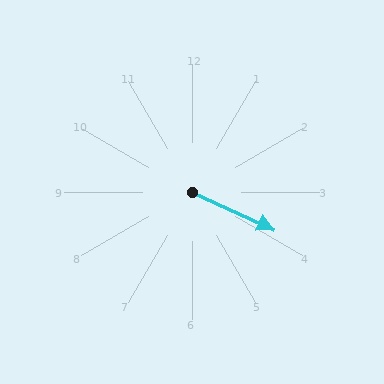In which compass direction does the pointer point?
Southeast.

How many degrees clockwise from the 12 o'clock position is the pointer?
Approximately 115 degrees.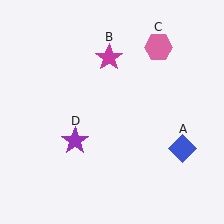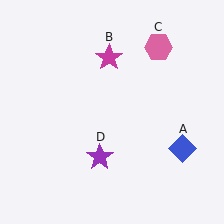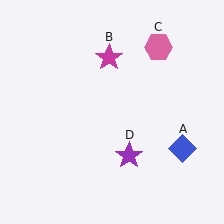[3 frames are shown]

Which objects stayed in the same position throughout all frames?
Blue diamond (object A) and magenta star (object B) and pink hexagon (object C) remained stationary.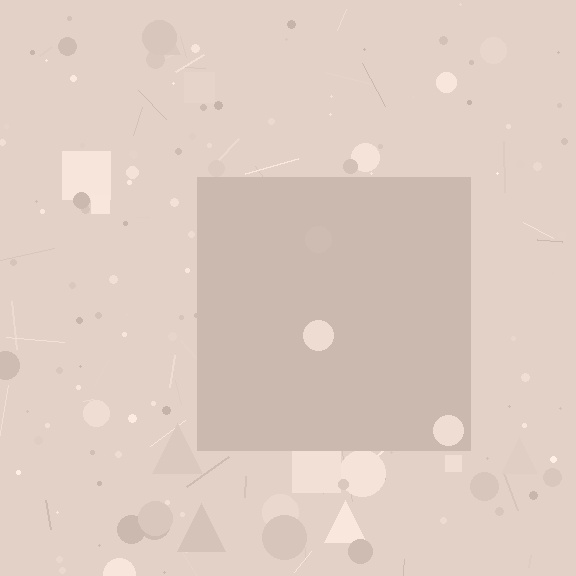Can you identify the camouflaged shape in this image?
The camouflaged shape is a square.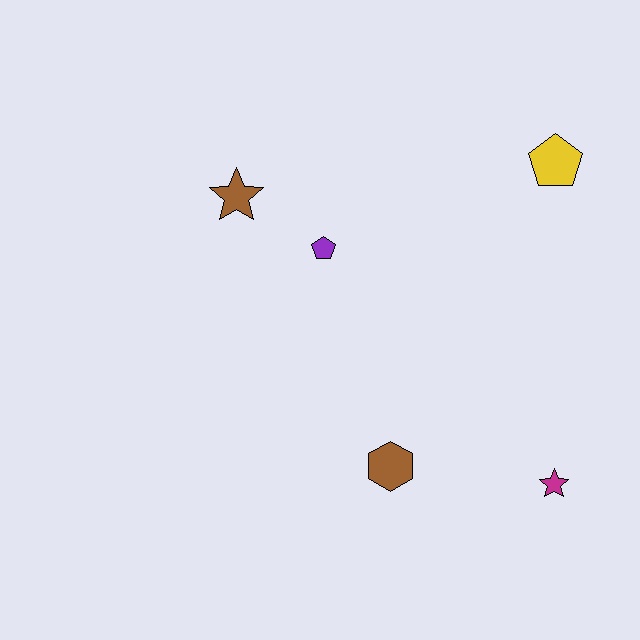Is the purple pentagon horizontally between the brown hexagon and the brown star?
Yes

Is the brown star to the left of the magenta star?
Yes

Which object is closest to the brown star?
The purple pentagon is closest to the brown star.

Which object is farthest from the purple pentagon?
The magenta star is farthest from the purple pentagon.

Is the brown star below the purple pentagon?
No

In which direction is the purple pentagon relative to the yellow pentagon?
The purple pentagon is to the left of the yellow pentagon.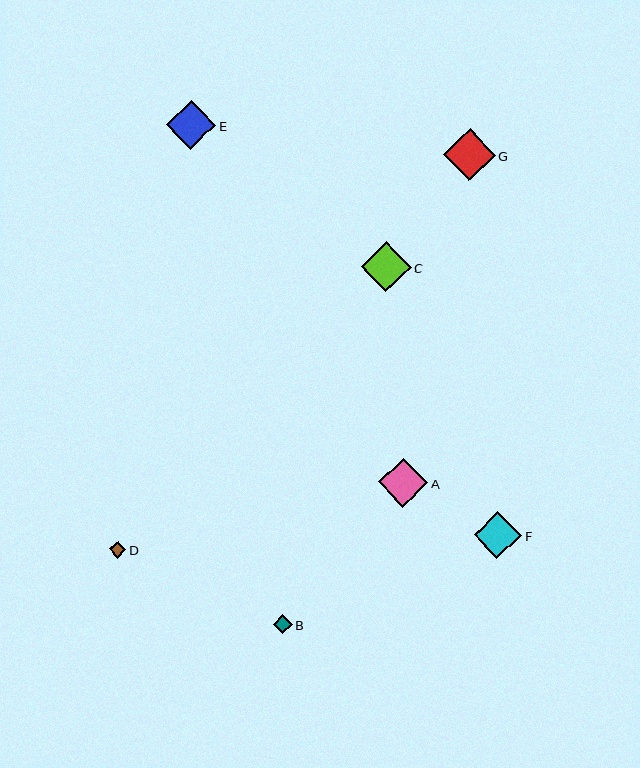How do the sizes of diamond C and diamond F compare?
Diamond C and diamond F are approximately the same size.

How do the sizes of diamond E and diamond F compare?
Diamond E and diamond F are approximately the same size.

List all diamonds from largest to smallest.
From largest to smallest: G, C, E, A, F, B, D.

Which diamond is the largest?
Diamond G is the largest with a size of approximately 52 pixels.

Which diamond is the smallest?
Diamond D is the smallest with a size of approximately 17 pixels.